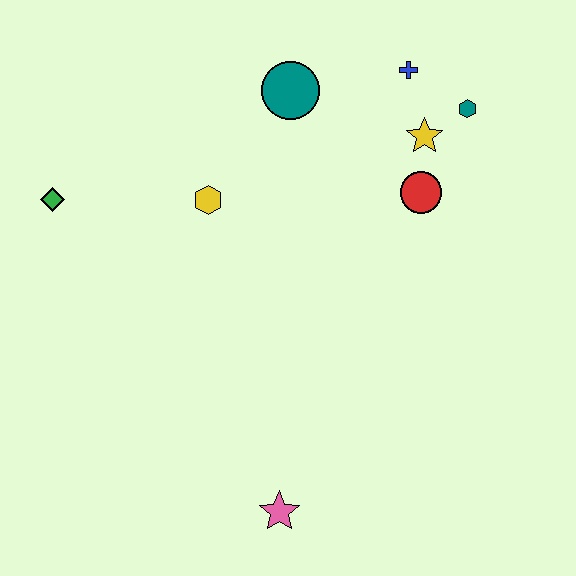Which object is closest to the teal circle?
The blue cross is closest to the teal circle.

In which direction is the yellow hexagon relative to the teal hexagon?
The yellow hexagon is to the left of the teal hexagon.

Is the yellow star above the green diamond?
Yes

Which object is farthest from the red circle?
The green diamond is farthest from the red circle.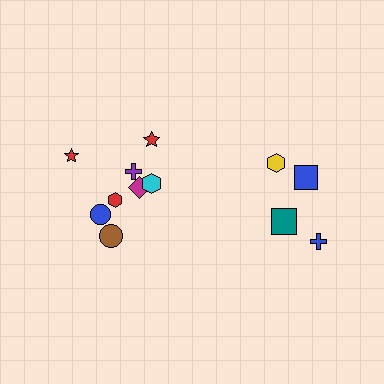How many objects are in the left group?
There are 8 objects.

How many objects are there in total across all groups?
There are 12 objects.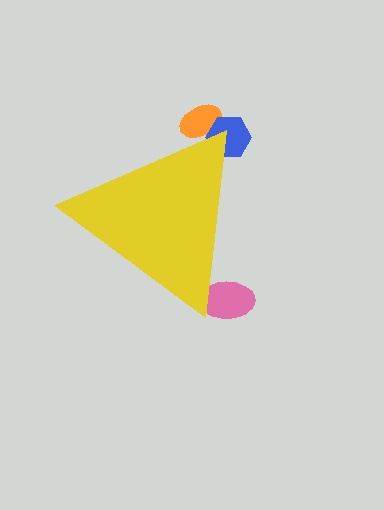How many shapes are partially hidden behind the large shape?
3 shapes are partially hidden.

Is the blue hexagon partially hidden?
Yes, the blue hexagon is partially hidden behind the yellow triangle.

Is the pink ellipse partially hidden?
Yes, the pink ellipse is partially hidden behind the yellow triangle.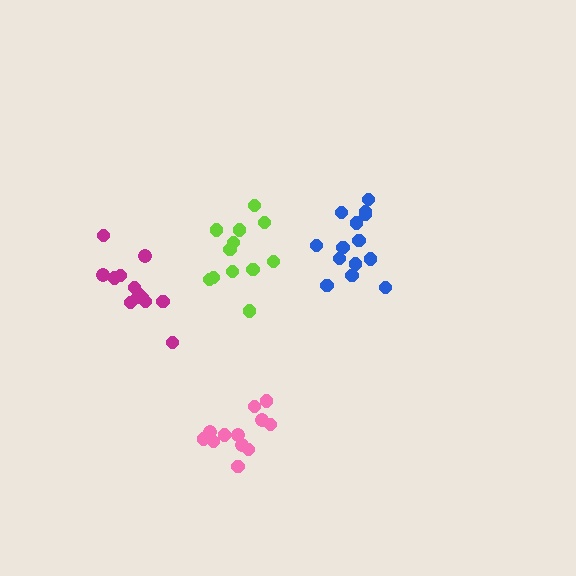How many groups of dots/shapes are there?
There are 4 groups.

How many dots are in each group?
Group 1: 13 dots, Group 2: 12 dots, Group 3: 12 dots, Group 4: 14 dots (51 total).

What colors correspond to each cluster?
The clusters are colored: magenta, pink, lime, blue.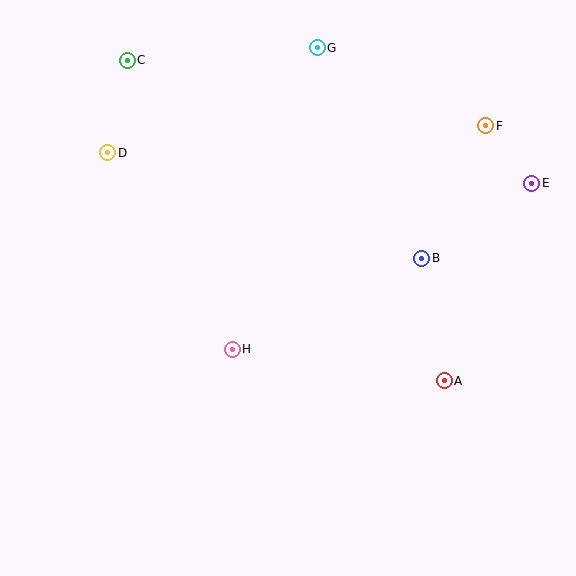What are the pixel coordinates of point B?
Point B is at (422, 258).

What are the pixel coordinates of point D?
Point D is at (108, 153).